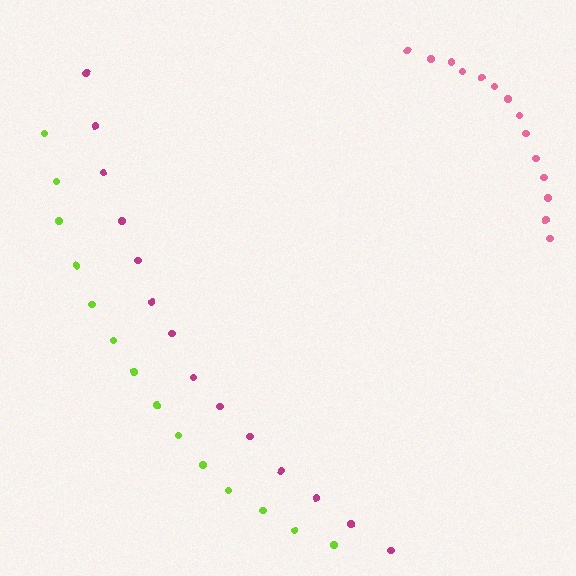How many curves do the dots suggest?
There are 3 distinct paths.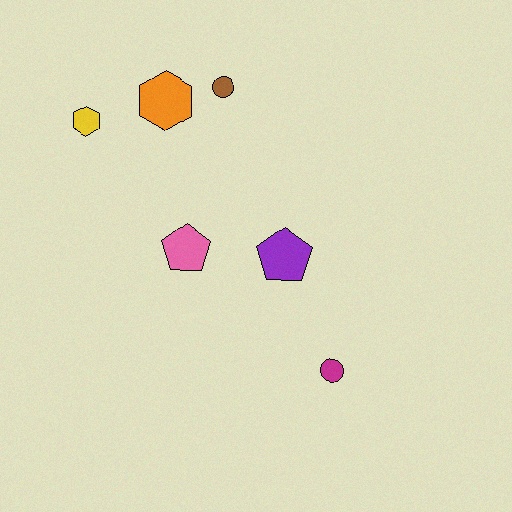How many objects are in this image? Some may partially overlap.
There are 6 objects.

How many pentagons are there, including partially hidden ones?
There are 2 pentagons.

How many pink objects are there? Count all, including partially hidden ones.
There is 1 pink object.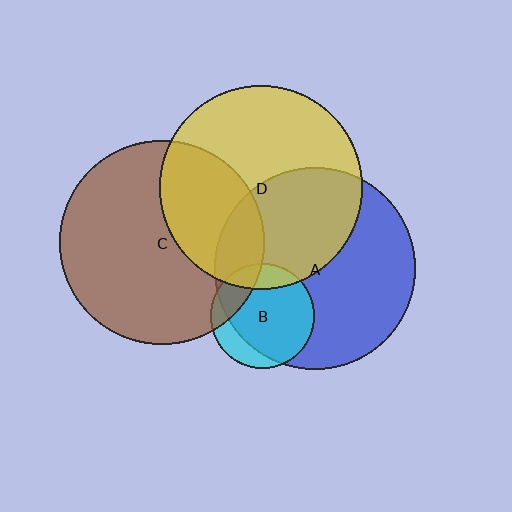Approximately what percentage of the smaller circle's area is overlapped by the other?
Approximately 40%.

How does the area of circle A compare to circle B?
Approximately 3.7 times.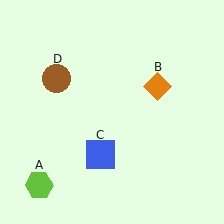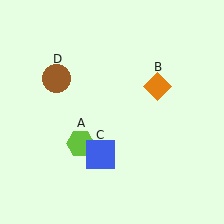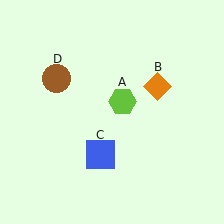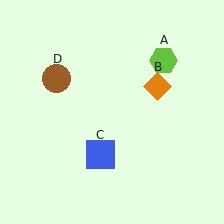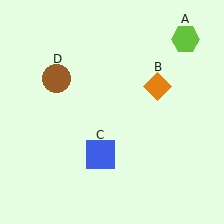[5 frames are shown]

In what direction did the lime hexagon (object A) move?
The lime hexagon (object A) moved up and to the right.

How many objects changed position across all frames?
1 object changed position: lime hexagon (object A).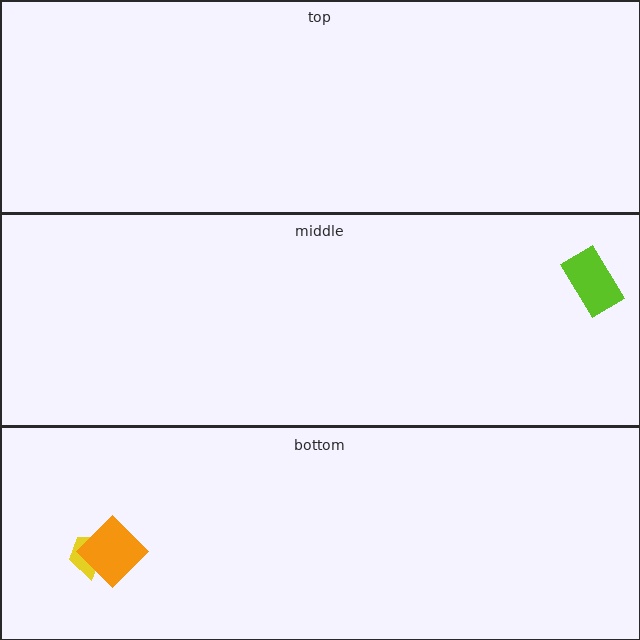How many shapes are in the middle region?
1.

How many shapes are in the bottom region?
2.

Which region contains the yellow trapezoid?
The bottom region.